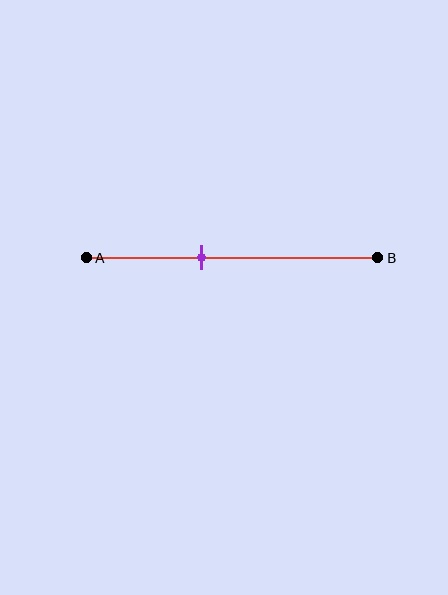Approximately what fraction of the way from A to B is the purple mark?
The purple mark is approximately 40% of the way from A to B.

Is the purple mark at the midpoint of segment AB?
No, the mark is at about 40% from A, not at the 50% midpoint.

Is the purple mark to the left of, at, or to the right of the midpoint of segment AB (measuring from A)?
The purple mark is to the left of the midpoint of segment AB.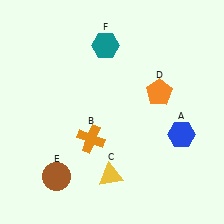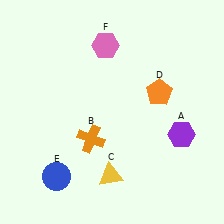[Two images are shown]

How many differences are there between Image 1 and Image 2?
There are 3 differences between the two images.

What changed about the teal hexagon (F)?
In Image 1, F is teal. In Image 2, it changed to pink.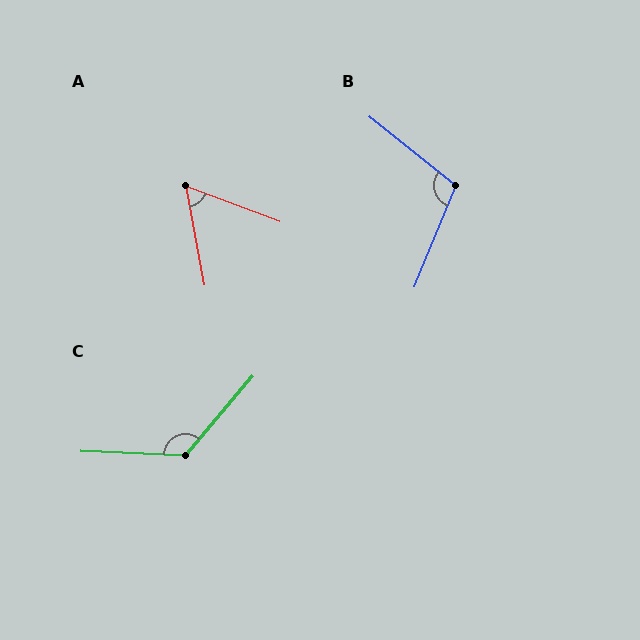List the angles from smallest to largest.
A (59°), B (107°), C (128°).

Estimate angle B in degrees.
Approximately 107 degrees.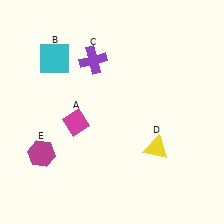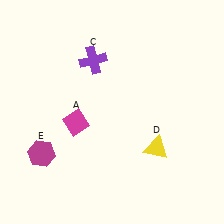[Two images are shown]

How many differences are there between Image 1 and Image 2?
There is 1 difference between the two images.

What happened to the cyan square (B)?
The cyan square (B) was removed in Image 2. It was in the top-left area of Image 1.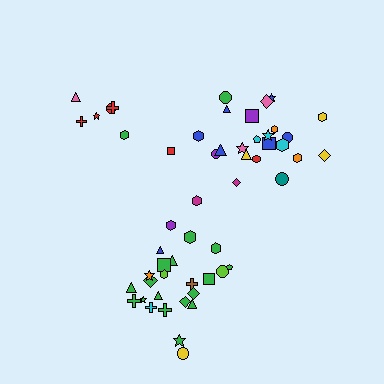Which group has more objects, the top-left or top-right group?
The top-right group.